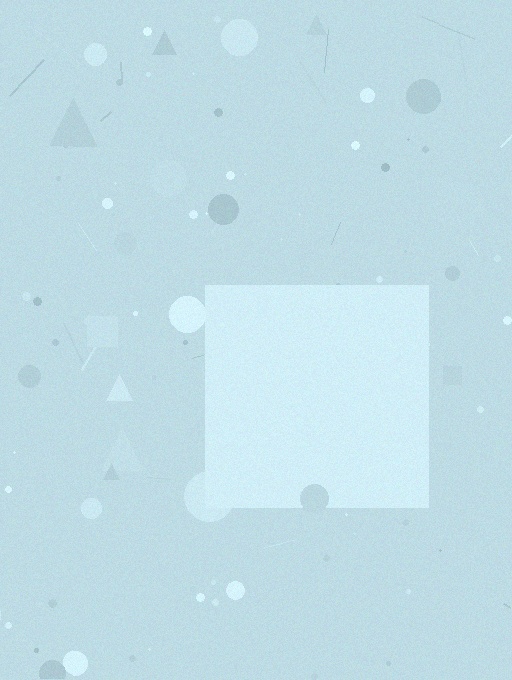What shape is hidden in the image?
A square is hidden in the image.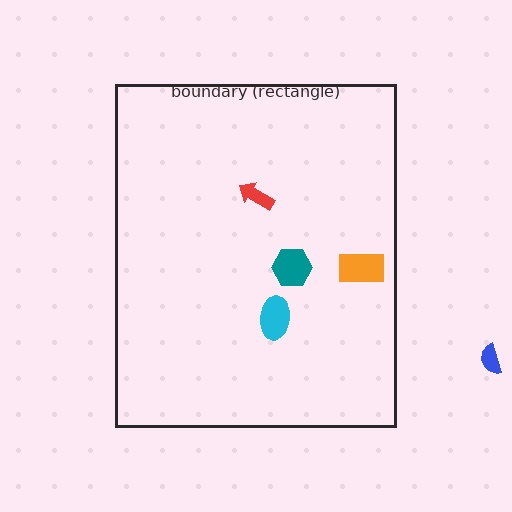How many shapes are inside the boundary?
4 inside, 1 outside.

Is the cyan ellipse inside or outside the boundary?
Inside.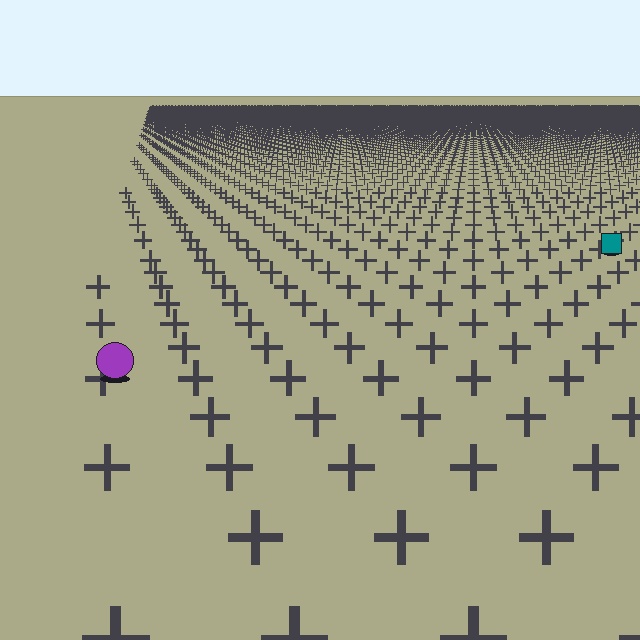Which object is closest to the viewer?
The purple circle is closest. The texture marks near it are larger and more spread out.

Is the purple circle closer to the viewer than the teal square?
Yes. The purple circle is closer — you can tell from the texture gradient: the ground texture is coarser near it.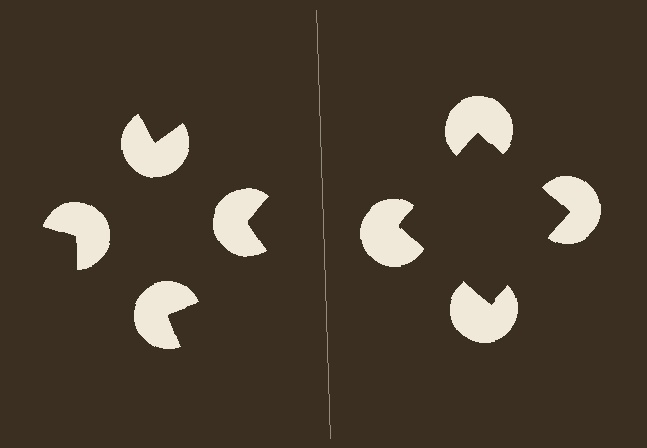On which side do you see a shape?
An illusory square appears on the right side. On the left side the wedge cuts are rotated, so no coherent shape forms.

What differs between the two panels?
The pac-man discs are positioned identically on both sides; only the wedge orientations differ. On the right they align to a square; on the left they are misaligned.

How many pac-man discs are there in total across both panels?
8 — 4 on each side.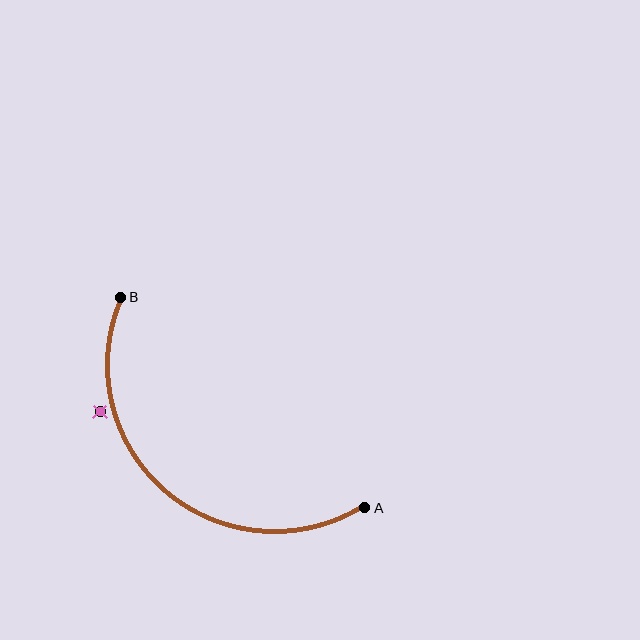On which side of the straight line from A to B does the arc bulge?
The arc bulges below and to the left of the straight line connecting A and B.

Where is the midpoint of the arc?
The arc midpoint is the point on the curve farthest from the straight line joining A and B. It sits below and to the left of that line.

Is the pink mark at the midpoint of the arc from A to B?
No — the pink mark does not lie on the arc at all. It sits slightly outside the curve.